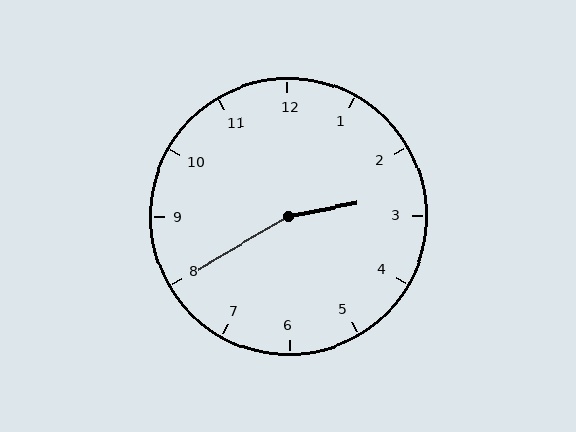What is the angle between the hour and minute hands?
Approximately 160 degrees.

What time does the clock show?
2:40.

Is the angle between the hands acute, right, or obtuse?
It is obtuse.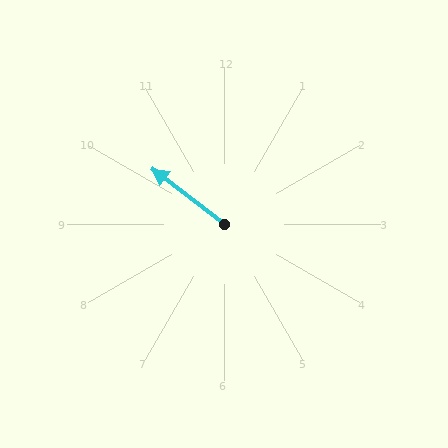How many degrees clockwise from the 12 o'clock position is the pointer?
Approximately 308 degrees.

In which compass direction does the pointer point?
Northwest.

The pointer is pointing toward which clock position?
Roughly 10 o'clock.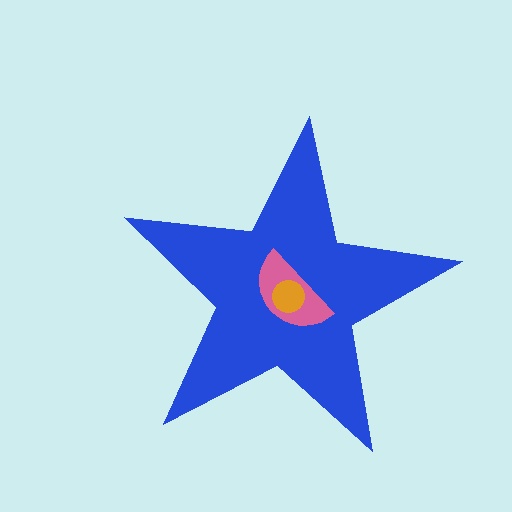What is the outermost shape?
The blue star.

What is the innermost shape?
The orange circle.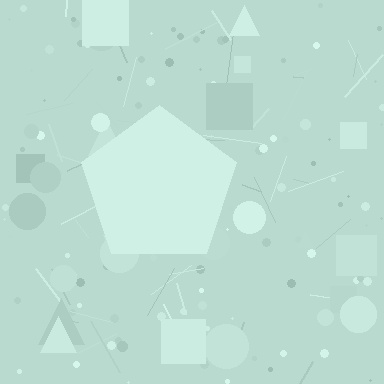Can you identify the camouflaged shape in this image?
The camouflaged shape is a pentagon.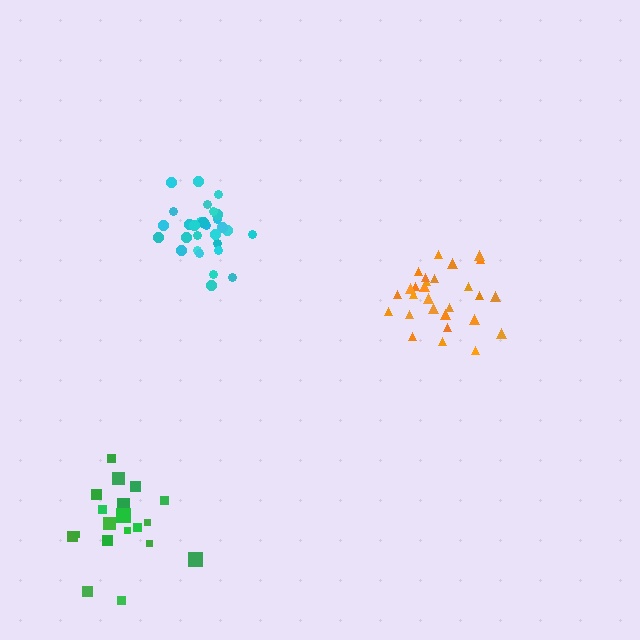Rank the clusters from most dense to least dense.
orange, cyan, green.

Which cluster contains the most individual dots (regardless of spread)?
Orange (29).